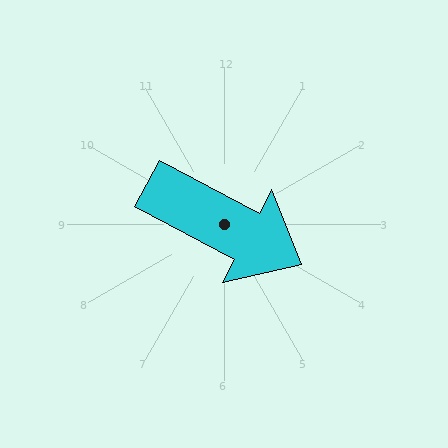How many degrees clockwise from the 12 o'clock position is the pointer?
Approximately 118 degrees.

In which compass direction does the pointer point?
Southeast.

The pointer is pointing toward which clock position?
Roughly 4 o'clock.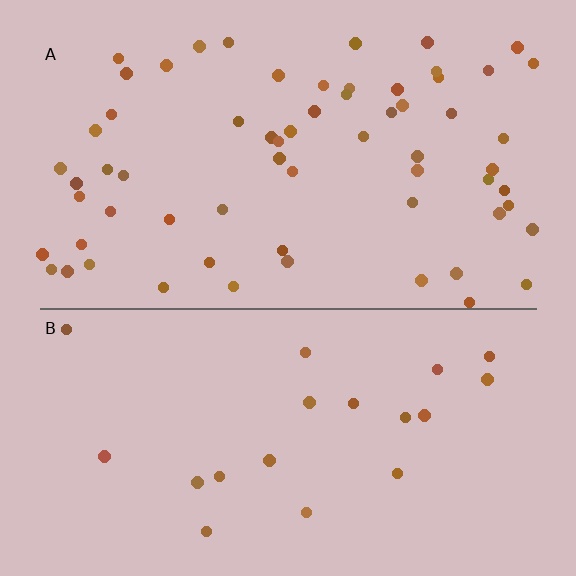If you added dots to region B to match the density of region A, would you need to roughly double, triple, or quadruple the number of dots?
Approximately triple.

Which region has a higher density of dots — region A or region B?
A (the top).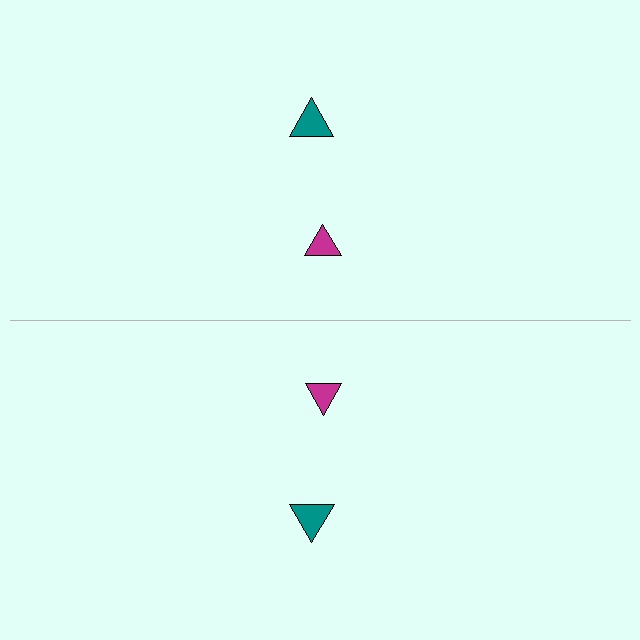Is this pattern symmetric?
Yes, this pattern has bilateral (reflection) symmetry.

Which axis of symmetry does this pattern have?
The pattern has a horizontal axis of symmetry running through the center of the image.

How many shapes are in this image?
There are 4 shapes in this image.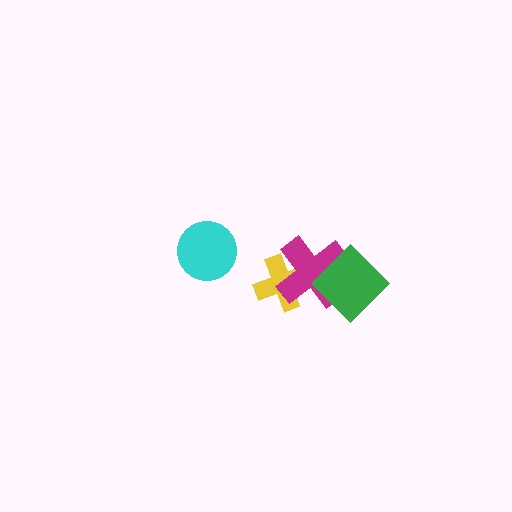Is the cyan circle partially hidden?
No, no other shape covers it.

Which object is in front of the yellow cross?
The magenta cross is in front of the yellow cross.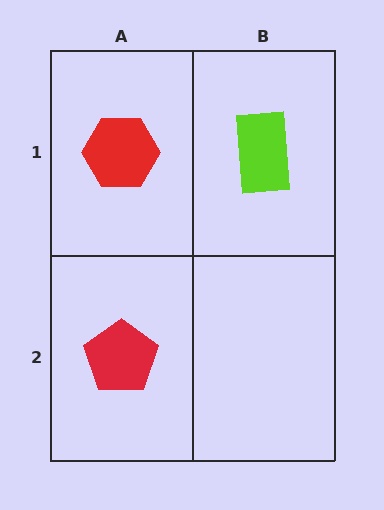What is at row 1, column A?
A red hexagon.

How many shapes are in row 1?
2 shapes.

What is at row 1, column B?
A lime rectangle.